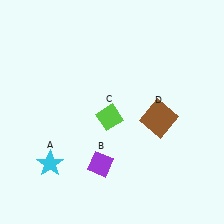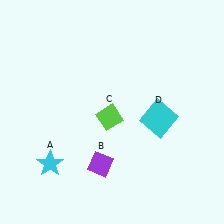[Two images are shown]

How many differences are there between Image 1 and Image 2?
There is 1 difference between the two images.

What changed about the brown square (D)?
In Image 1, D is brown. In Image 2, it changed to cyan.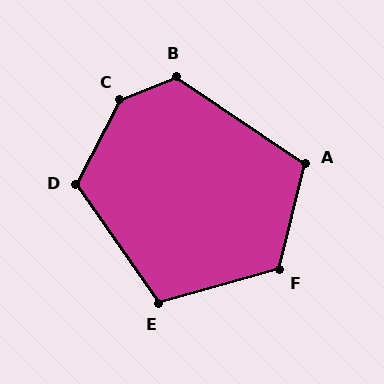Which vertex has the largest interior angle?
C, at approximately 141 degrees.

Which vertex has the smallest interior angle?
E, at approximately 109 degrees.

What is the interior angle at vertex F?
Approximately 120 degrees (obtuse).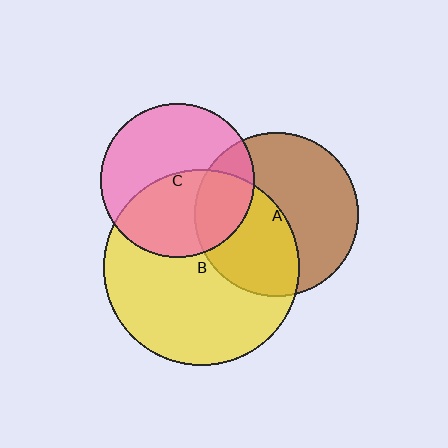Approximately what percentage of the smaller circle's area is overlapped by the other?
Approximately 25%.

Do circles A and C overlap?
Yes.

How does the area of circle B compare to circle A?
Approximately 1.4 times.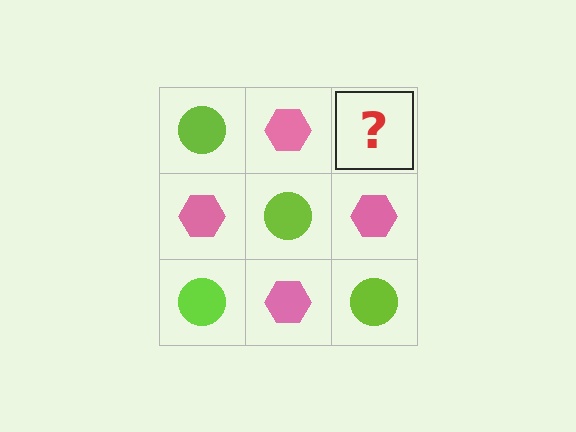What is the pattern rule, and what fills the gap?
The rule is that it alternates lime circle and pink hexagon in a checkerboard pattern. The gap should be filled with a lime circle.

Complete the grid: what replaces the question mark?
The question mark should be replaced with a lime circle.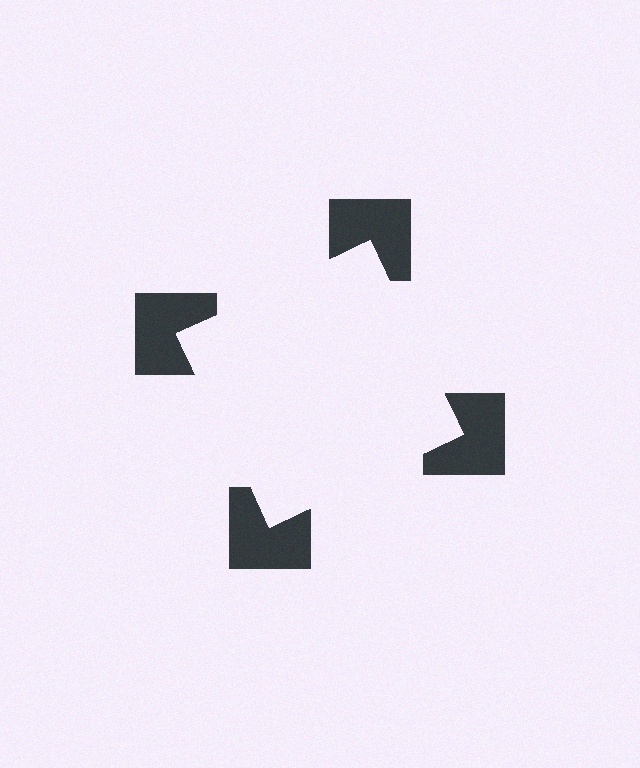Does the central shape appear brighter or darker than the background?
It typically appears slightly brighter than the background, even though no actual brightness change is drawn.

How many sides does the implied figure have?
4 sides.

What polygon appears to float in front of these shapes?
An illusory square — its edges are inferred from the aligned wedge cuts in the notched squares, not physically drawn.